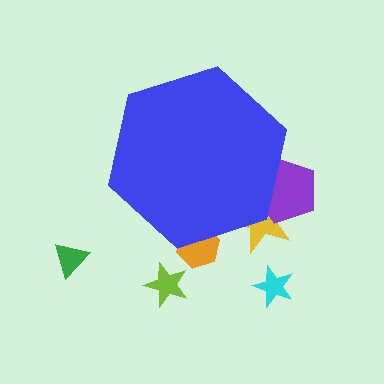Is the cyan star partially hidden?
No, the cyan star is fully visible.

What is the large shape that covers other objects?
A blue hexagon.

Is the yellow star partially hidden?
Yes, the yellow star is partially hidden behind the blue hexagon.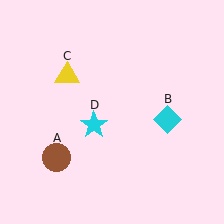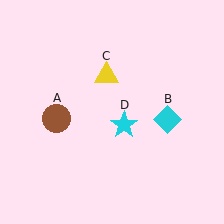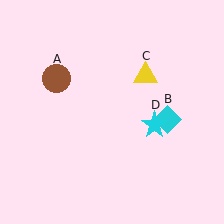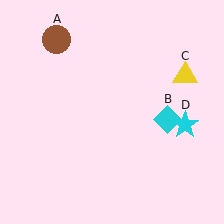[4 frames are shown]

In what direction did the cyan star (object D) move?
The cyan star (object D) moved right.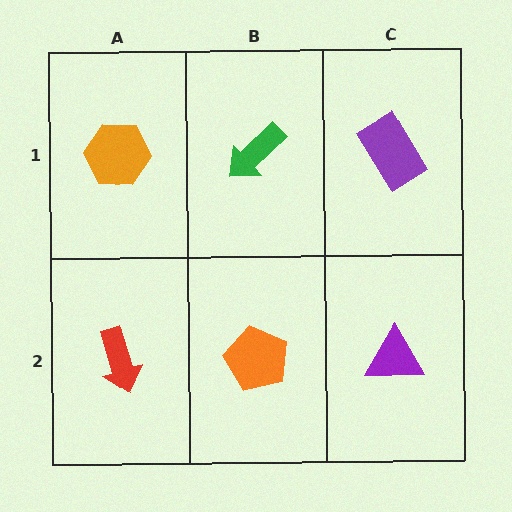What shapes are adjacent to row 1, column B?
An orange pentagon (row 2, column B), an orange hexagon (row 1, column A), a purple rectangle (row 1, column C).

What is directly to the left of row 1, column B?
An orange hexagon.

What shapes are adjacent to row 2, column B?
A green arrow (row 1, column B), a red arrow (row 2, column A), a purple triangle (row 2, column C).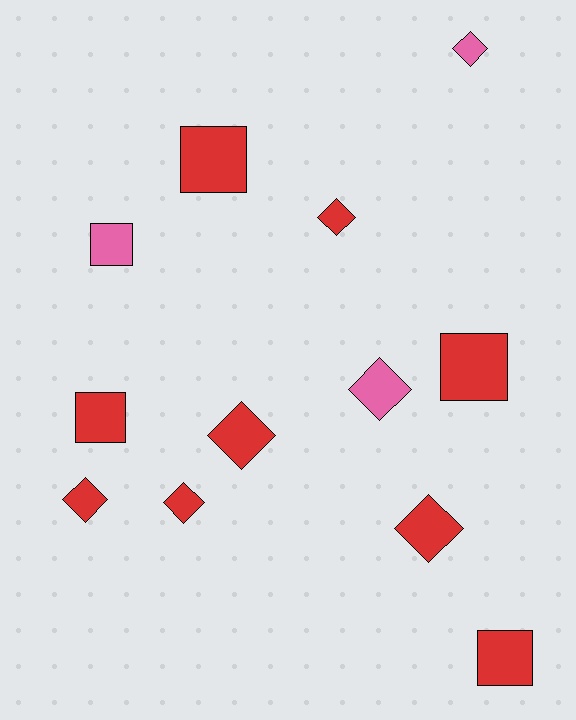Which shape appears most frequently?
Diamond, with 7 objects.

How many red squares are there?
There are 4 red squares.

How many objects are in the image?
There are 12 objects.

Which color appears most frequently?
Red, with 9 objects.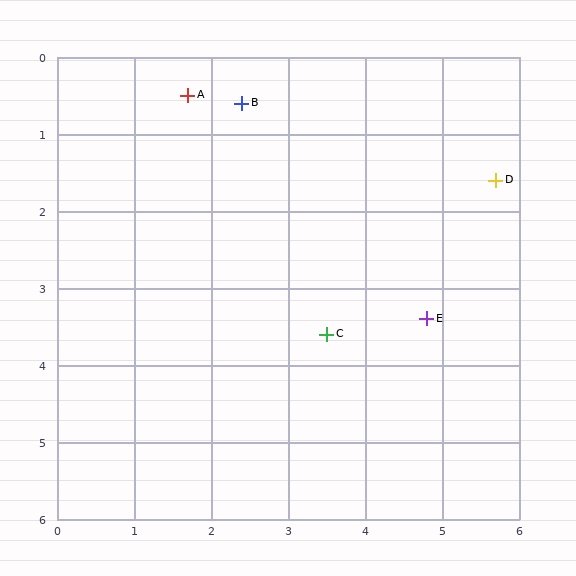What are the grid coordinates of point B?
Point B is at approximately (2.4, 0.6).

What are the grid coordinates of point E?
Point E is at approximately (4.8, 3.4).